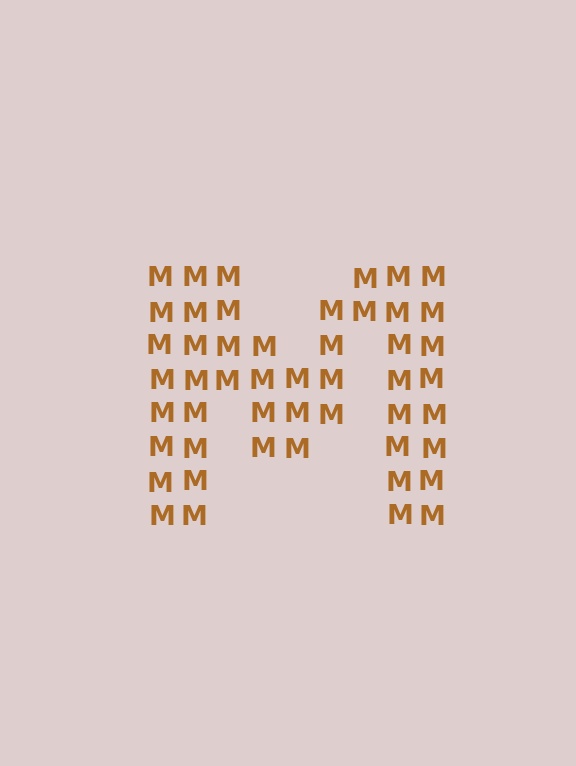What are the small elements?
The small elements are letter M's.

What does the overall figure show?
The overall figure shows the letter M.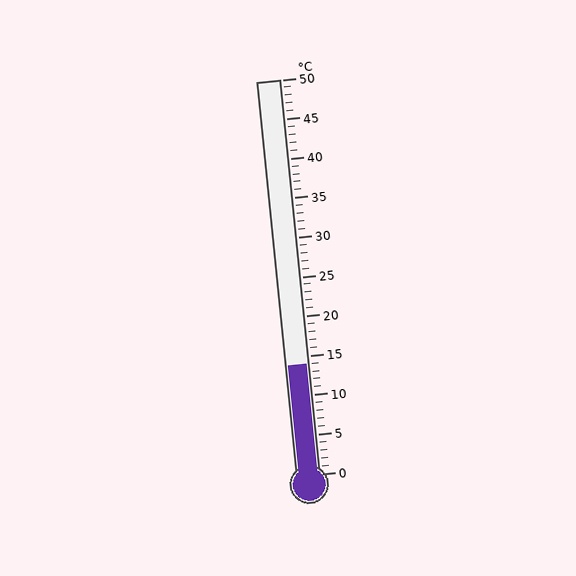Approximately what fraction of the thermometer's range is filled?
The thermometer is filled to approximately 30% of its range.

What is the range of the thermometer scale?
The thermometer scale ranges from 0°C to 50°C.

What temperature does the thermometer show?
The thermometer shows approximately 14°C.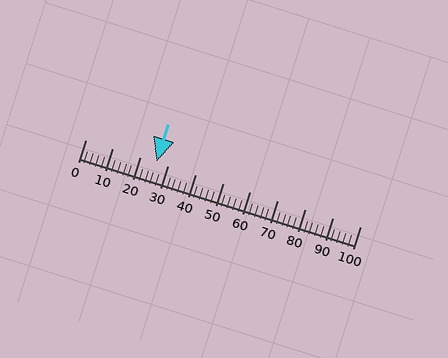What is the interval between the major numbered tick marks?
The major tick marks are spaced 10 units apart.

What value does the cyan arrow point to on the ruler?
The cyan arrow points to approximately 26.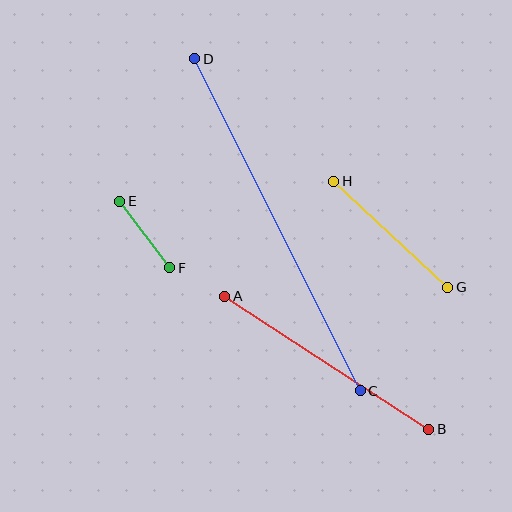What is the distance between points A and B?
The distance is approximately 244 pixels.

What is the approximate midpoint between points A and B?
The midpoint is at approximately (327, 363) pixels.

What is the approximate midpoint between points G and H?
The midpoint is at approximately (390, 234) pixels.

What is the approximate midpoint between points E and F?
The midpoint is at approximately (145, 235) pixels.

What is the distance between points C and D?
The distance is approximately 371 pixels.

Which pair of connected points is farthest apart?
Points C and D are farthest apart.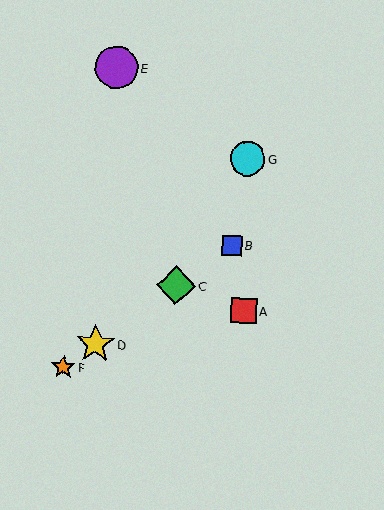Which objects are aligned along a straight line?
Objects B, C, D, F are aligned along a straight line.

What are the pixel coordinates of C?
Object C is at (176, 285).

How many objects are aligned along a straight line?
4 objects (B, C, D, F) are aligned along a straight line.